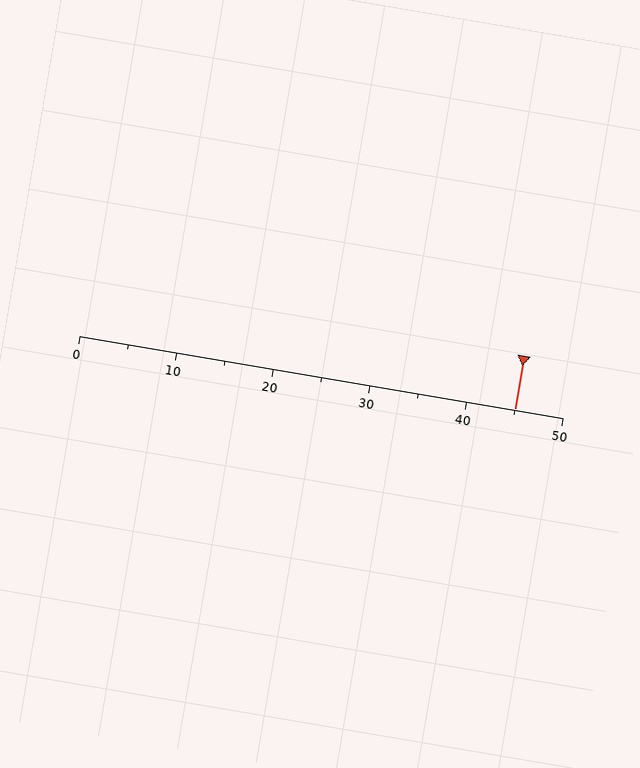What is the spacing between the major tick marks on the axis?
The major ticks are spaced 10 apart.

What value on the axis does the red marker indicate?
The marker indicates approximately 45.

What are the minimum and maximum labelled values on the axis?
The axis runs from 0 to 50.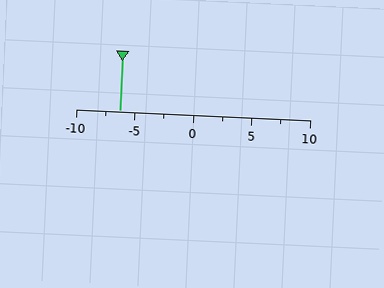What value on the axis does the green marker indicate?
The marker indicates approximately -6.2.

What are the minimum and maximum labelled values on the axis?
The axis runs from -10 to 10.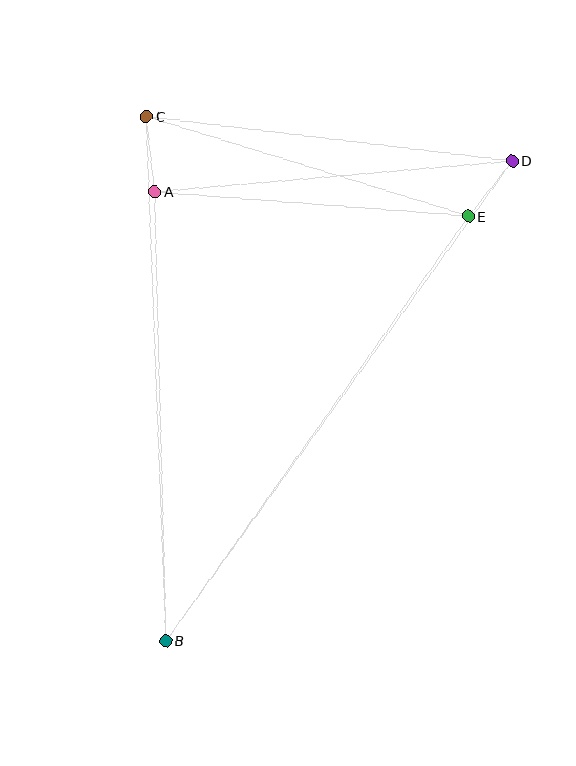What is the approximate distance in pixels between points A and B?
The distance between A and B is approximately 449 pixels.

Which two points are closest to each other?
Points D and E are closest to each other.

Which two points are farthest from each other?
Points B and D are farthest from each other.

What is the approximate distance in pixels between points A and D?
The distance between A and D is approximately 359 pixels.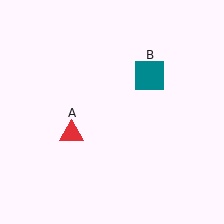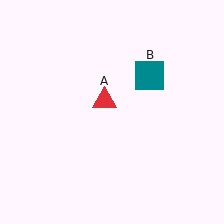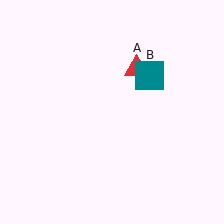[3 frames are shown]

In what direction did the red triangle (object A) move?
The red triangle (object A) moved up and to the right.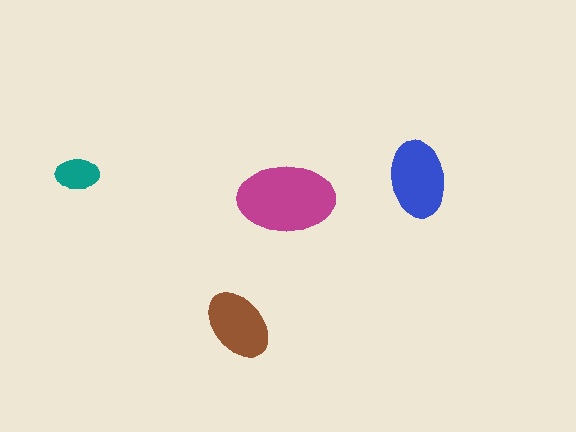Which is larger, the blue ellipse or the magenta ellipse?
The magenta one.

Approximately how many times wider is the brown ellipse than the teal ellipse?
About 1.5 times wider.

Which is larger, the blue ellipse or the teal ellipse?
The blue one.